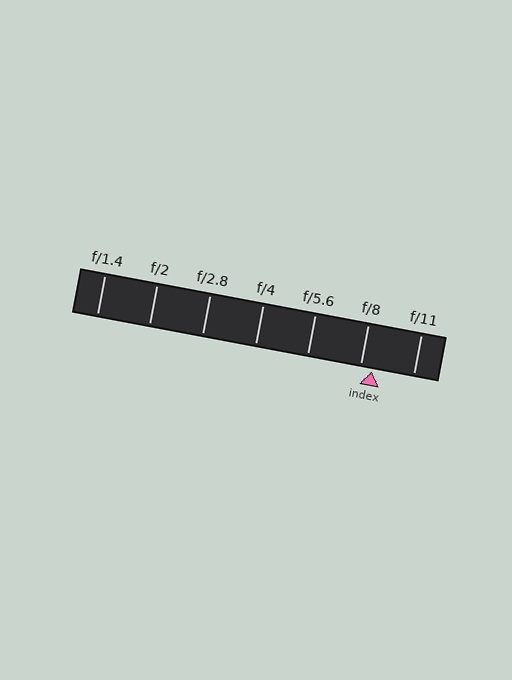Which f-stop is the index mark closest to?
The index mark is closest to f/8.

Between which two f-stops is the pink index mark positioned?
The index mark is between f/8 and f/11.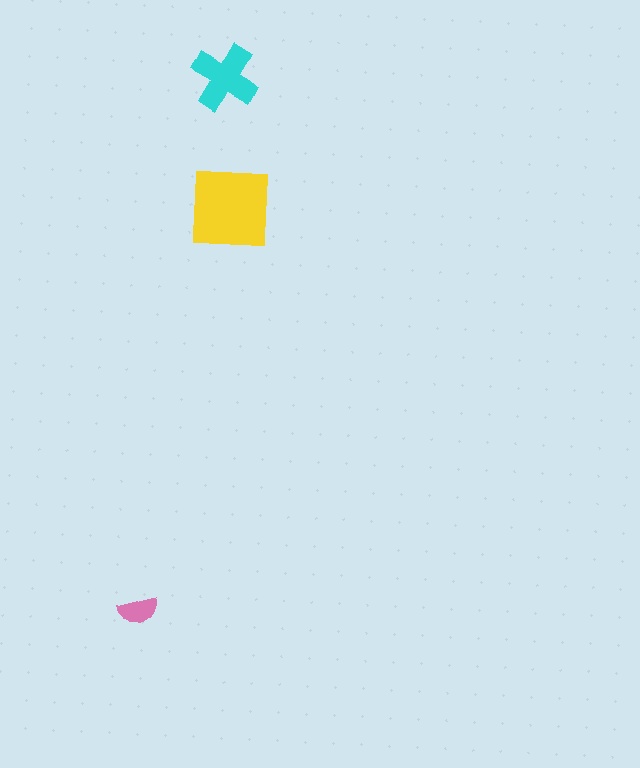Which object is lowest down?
The pink semicircle is bottommost.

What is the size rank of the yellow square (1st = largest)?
1st.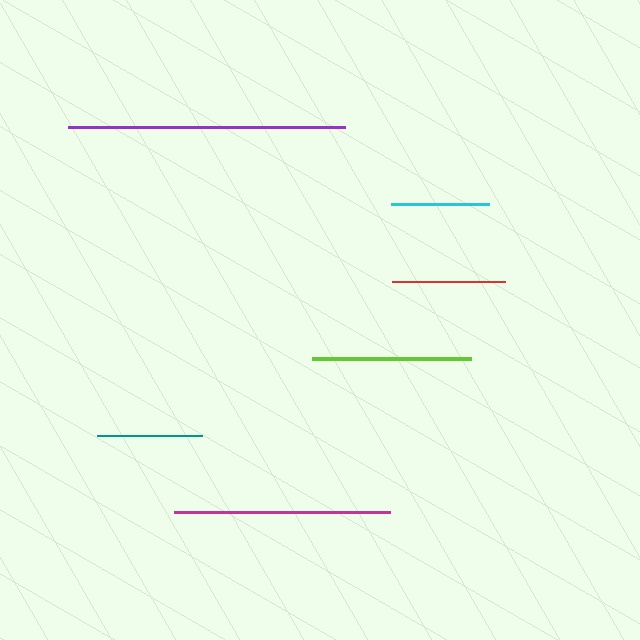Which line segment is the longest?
The purple line is the longest at approximately 277 pixels.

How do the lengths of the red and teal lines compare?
The red and teal lines are approximately the same length.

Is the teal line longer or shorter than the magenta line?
The magenta line is longer than the teal line.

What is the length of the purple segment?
The purple segment is approximately 277 pixels long.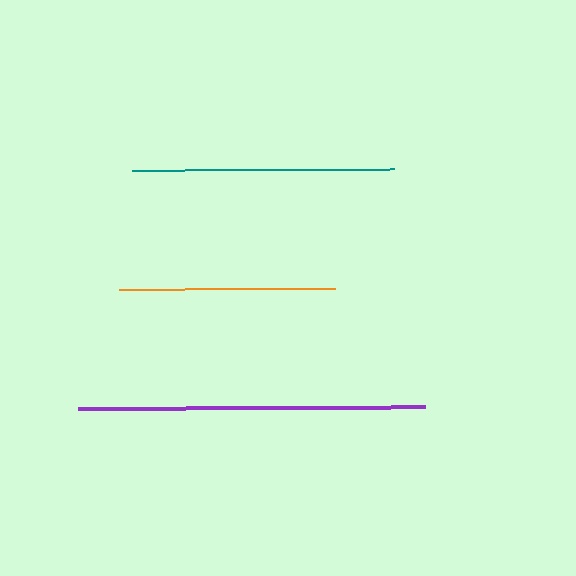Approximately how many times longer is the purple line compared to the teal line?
The purple line is approximately 1.3 times the length of the teal line.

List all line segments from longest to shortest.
From longest to shortest: purple, teal, orange.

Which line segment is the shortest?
The orange line is the shortest at approximately 216 pixels.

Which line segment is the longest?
The purple line is the longest at approximately 346 pixels.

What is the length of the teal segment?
The teal segment is approximately 262 pixels long.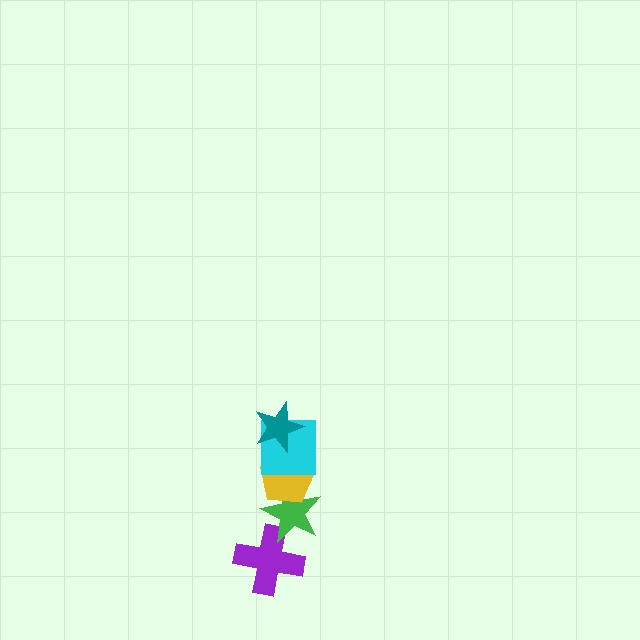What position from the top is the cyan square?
The cyan square is 2nd from the top.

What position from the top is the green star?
The green star is 4th from the top.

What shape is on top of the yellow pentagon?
The cyan square is on top of the yellow pentagon.